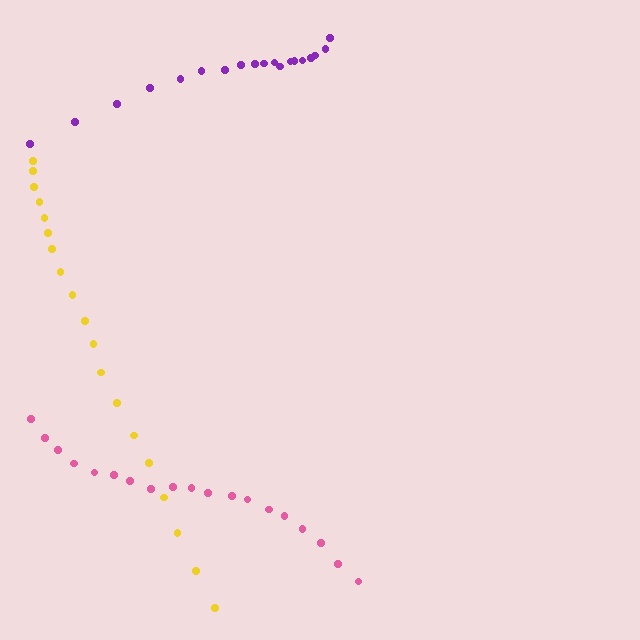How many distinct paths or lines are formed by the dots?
There are 3 distinct paths.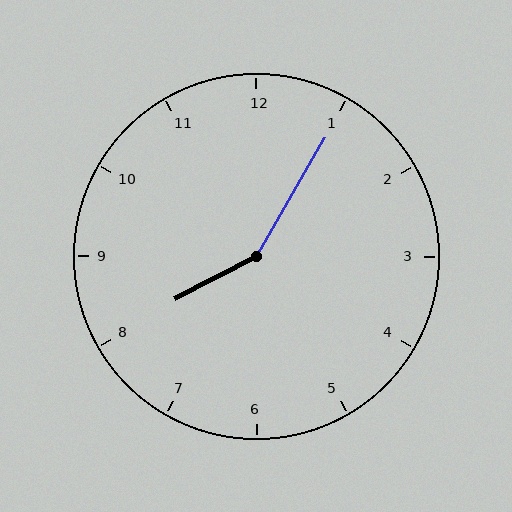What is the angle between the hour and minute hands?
Approximately 148 degrees.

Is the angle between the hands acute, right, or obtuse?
It is obtuse.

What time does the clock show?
8:05.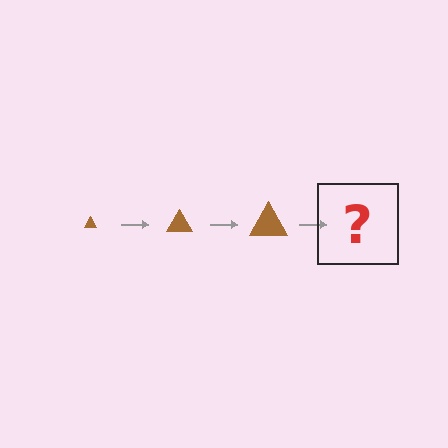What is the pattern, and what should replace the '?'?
The pattern is that the triangle gets progressively larger each step. The '?' should be a brown triangle, larger than the previous one.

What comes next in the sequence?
The next element should be a brown triangle, larger than the previous one.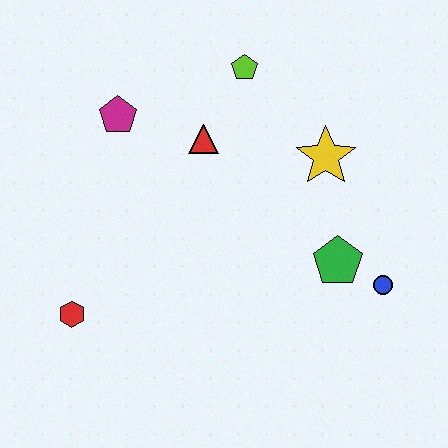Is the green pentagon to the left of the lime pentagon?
No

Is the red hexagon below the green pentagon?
Yes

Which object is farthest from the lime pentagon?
The red hexagon is farthest from the lime pentagon.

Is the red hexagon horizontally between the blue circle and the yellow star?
No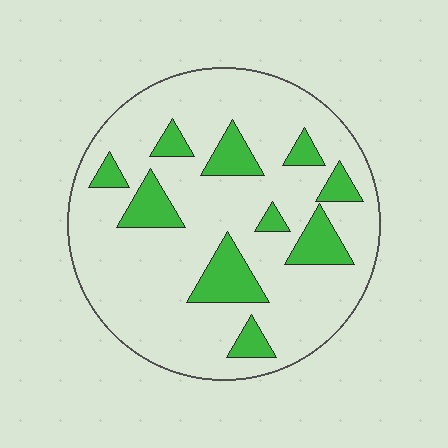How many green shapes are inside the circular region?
10.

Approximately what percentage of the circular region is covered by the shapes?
Approximately 20%.